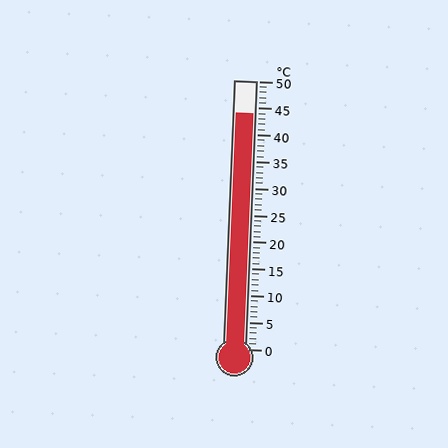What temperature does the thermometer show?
The thermometer shows approximately 44°C.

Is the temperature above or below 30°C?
The temperature is above 30°C.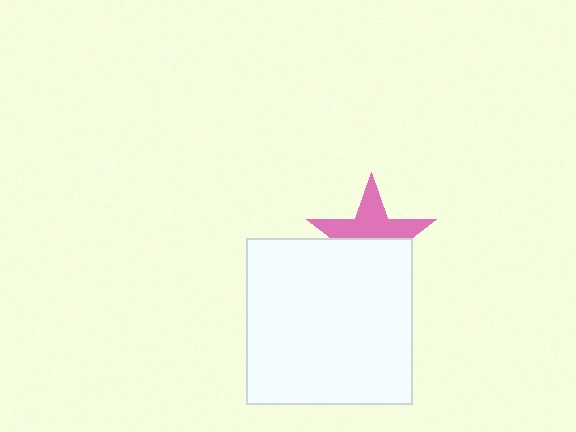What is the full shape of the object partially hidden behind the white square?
The partially hidden object is a pink star.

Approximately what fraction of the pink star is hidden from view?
Roughly 51% of the pink star is hidden behind the white square.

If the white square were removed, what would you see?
You would see the complete pink star.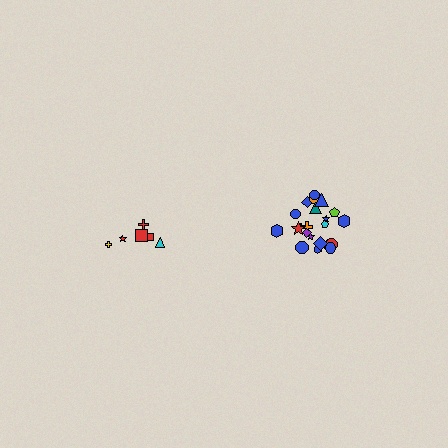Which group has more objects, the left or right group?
The right group.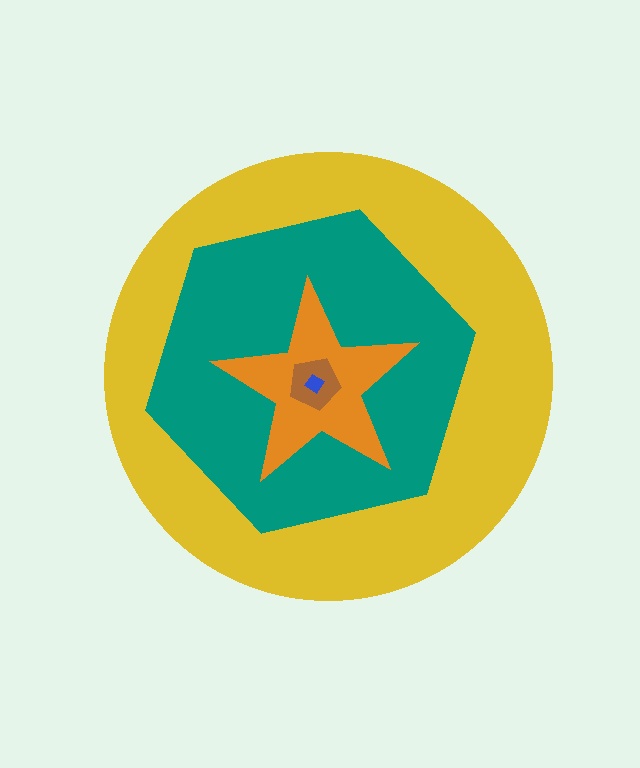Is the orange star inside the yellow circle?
Yes.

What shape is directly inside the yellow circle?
The teal hexagon.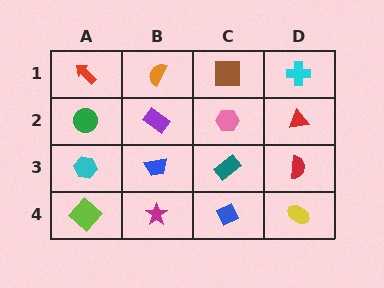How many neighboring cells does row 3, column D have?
3.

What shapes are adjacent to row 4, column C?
A teal rectangle (row 3, column C), a magenta star (row 4, column B), a yellow ellipse (row 4, column D).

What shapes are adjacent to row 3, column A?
A green circle (row 2, column A), a lime diamond (row 4, column A), a blue trapezoid (row 3, column B).